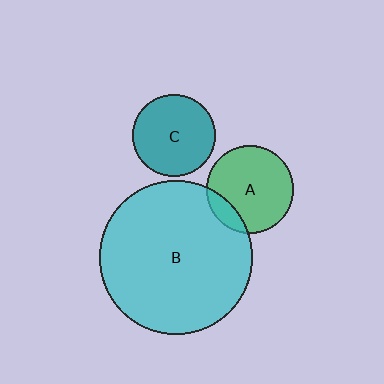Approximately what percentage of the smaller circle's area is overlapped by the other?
Approximately 15%.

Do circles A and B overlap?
Yes.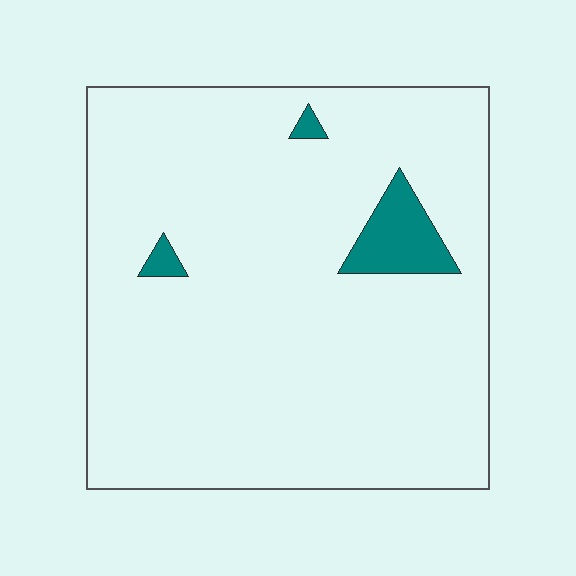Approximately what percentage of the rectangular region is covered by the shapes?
Approximately 5%.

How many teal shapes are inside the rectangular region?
3.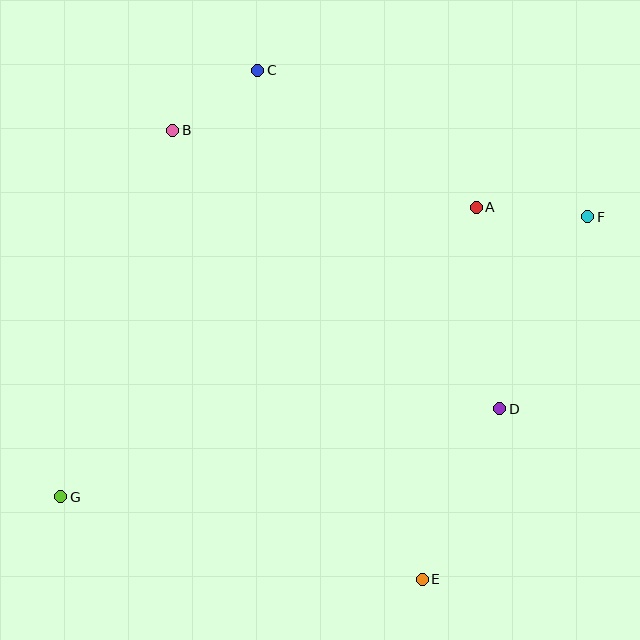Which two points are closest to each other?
Points B and C are closest to each other.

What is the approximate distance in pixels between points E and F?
The distance between E and F is approximately 399 pixels.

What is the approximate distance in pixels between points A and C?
The distance between A and C is approximately 258 pixels.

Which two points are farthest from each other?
Points F and G are farthest from each other.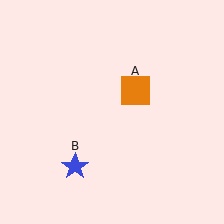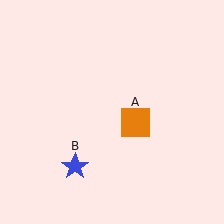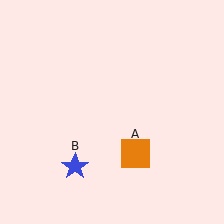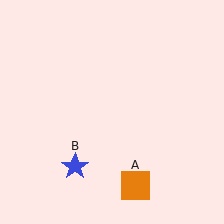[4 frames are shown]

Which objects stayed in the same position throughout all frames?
Blue star (object B) remained stationary.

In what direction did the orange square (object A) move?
The orange square (object A) moved down.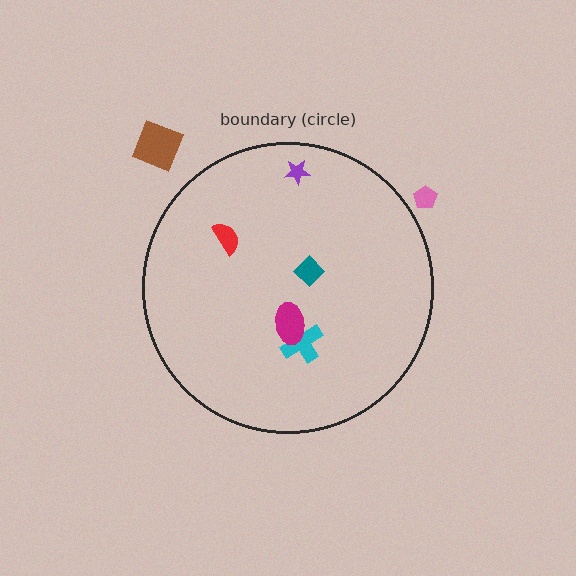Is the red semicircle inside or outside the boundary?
Inside.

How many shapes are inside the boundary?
5 inside, 2 outside.